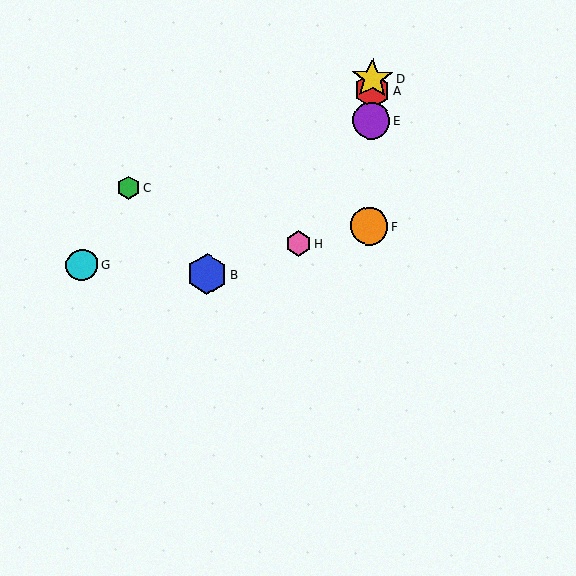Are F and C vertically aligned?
No, F is at x≈369 and C is at x≈129.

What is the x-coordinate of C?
Object C is at x≈129.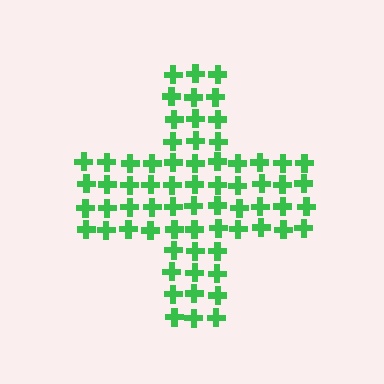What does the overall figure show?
The overall figure shows a cross.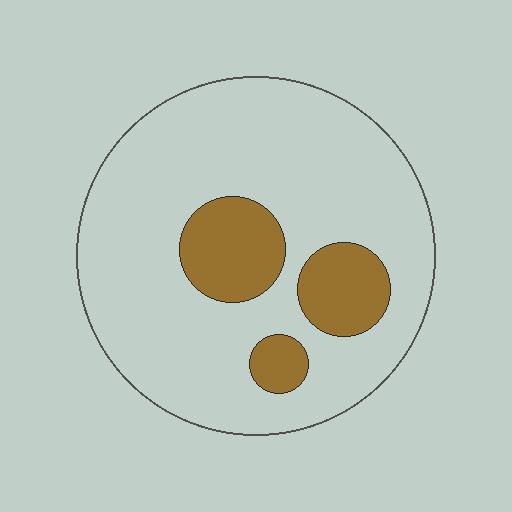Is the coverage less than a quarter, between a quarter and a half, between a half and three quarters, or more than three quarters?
Less than a quarter.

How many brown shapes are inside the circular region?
3.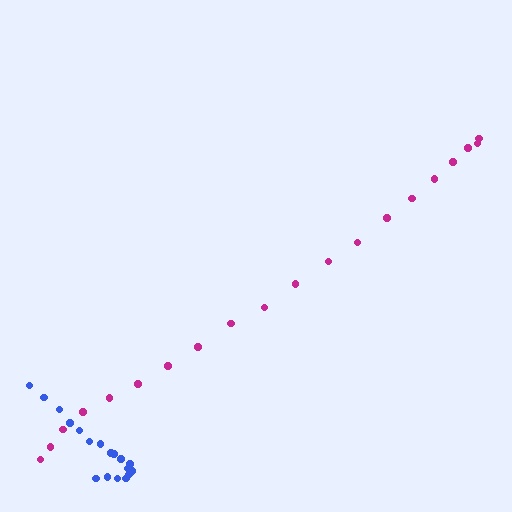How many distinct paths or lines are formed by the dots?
There are 2 distinct paths.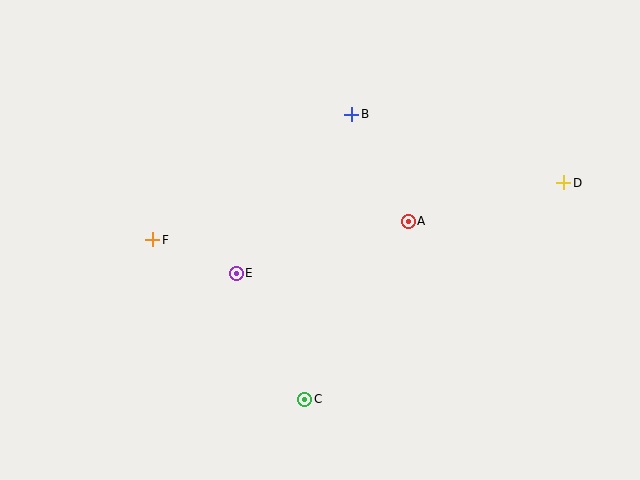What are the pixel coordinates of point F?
Point F is at (153, 240).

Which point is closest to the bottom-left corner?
Point F is closest to the bottom-left corner.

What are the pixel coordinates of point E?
Point E is at (236, 273).